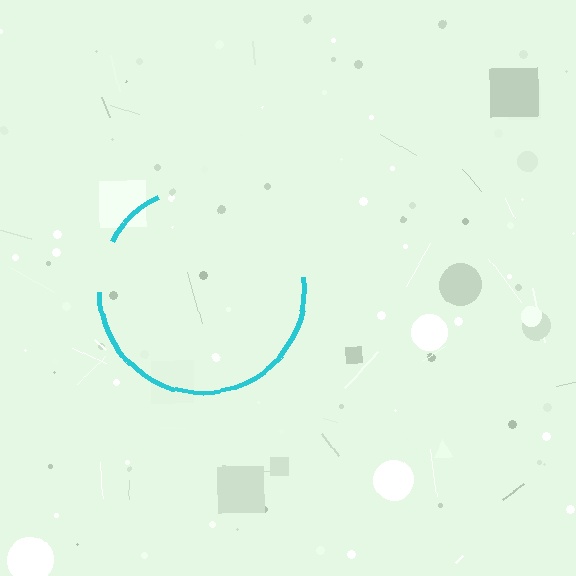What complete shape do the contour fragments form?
The contour fragments form a circle.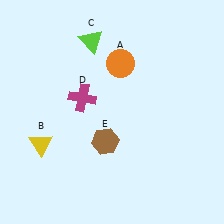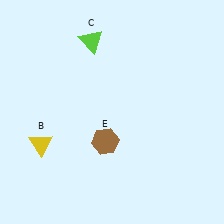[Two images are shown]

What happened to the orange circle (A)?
The orange circle (A) was removed in Image 2. It was in the top-right area of Image 1.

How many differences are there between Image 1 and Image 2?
There are 2 differences between the two images.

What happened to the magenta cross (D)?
The magenta cross (D) was removed in Image 2. It was in the top-left area of Image 1.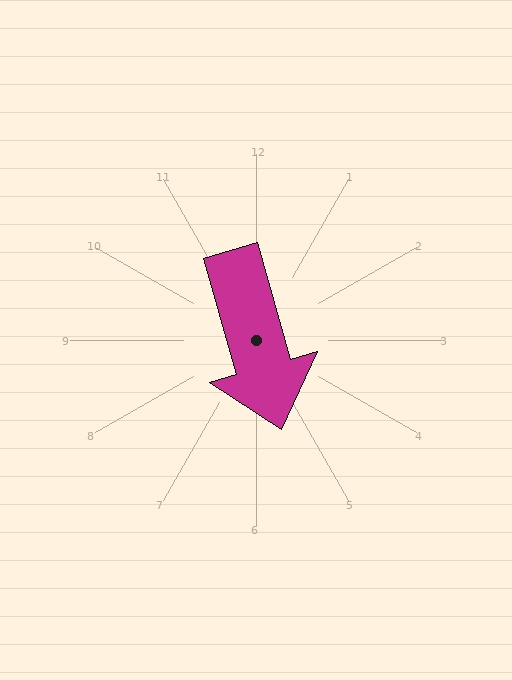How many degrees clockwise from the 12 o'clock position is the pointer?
Approximately 164 degrees.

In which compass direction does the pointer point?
South.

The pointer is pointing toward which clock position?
Roughly 5 o'clock.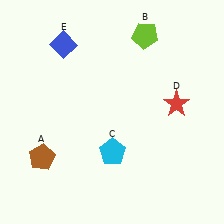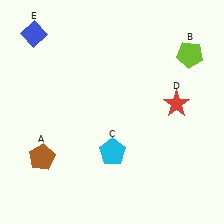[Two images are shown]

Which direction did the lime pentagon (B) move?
The lime pentagon (B) moved right.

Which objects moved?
The objects that moved are: the lime pentagon (B), the blue diamond (E).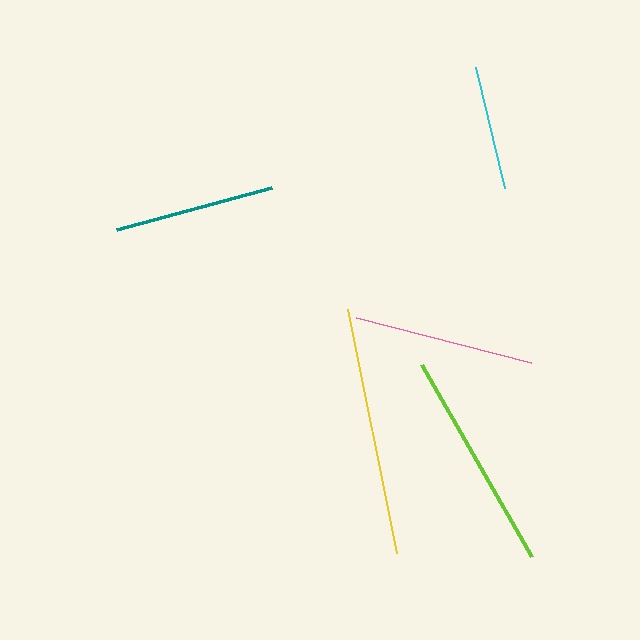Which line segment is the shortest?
The cyan line is the shortest at approximately 125 pixels.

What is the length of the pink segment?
The pink segment is approximately 181 pixels long.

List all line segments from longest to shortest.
From longest to shortest: yellow, lime, pink, teal, cyan.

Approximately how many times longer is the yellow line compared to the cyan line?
The yellow line is approximately 2.0 times the length of the cyan line.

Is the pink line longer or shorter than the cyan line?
The pink line is longer than the cyan line.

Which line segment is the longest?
The yellow line is the longest at approximately 249 pixels.